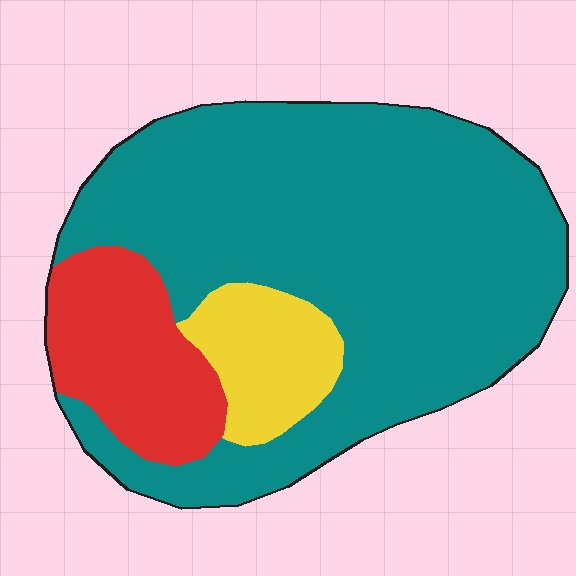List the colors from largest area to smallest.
From largest to smallest: teal, red, yellow.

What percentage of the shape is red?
Red takes up less than a sixth of the shape.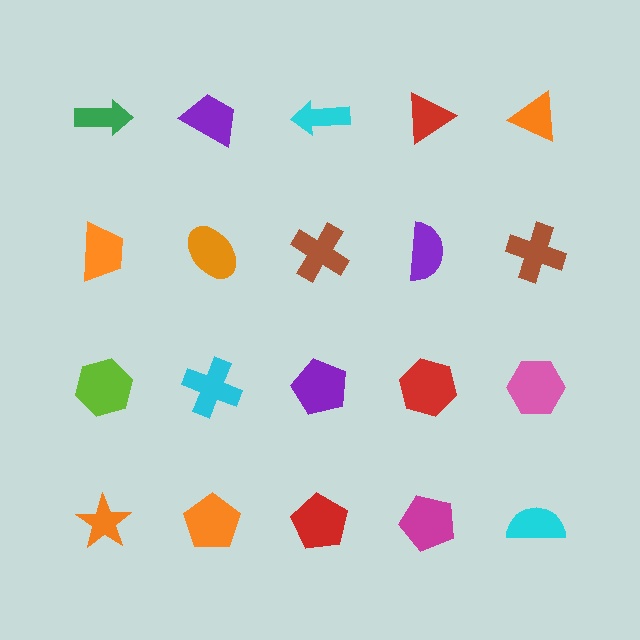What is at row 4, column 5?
A cyan semicircle.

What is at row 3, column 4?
A red hexagon.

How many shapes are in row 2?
5 shapes.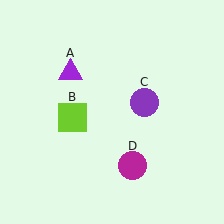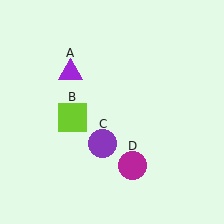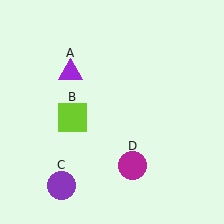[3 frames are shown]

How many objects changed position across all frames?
1 object changed position: purple circle (object C).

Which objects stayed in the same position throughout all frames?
Purple triangle (object A) and lime square (object B) and magenta circle (object D) remained stationary.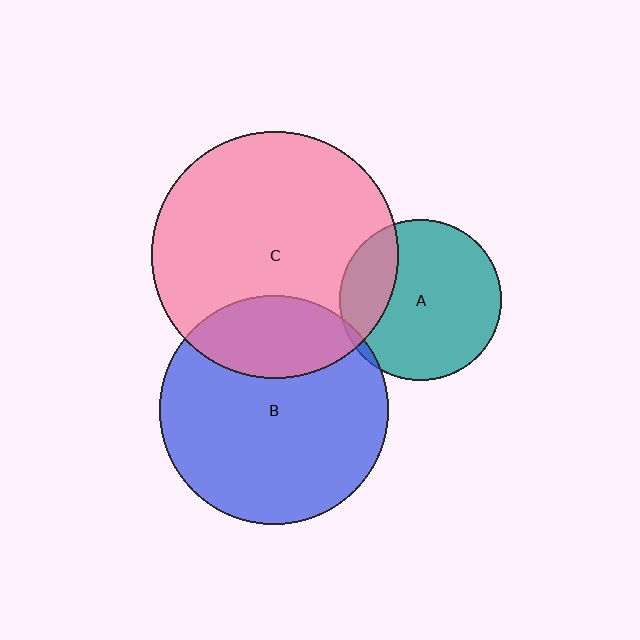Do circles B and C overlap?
Yes.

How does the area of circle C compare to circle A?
Approximately 2.3 times.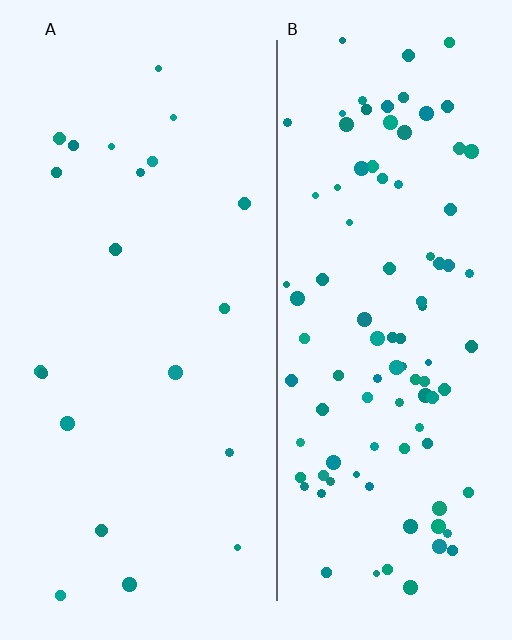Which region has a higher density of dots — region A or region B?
B (the right).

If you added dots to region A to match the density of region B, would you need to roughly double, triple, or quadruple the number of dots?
Approximately quadruple.